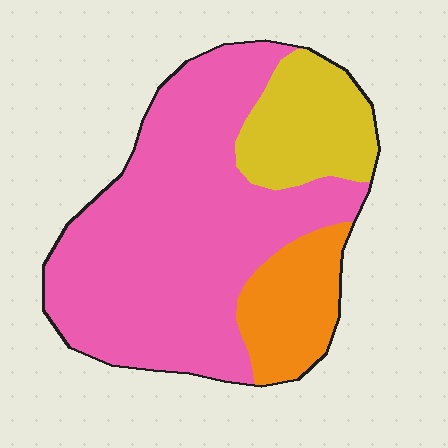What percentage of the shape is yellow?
Yellow covers 18% of the shape.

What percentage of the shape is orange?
Orange takes up about one sixth (1/6) of the shape.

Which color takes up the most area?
Pink, at roughly 65%.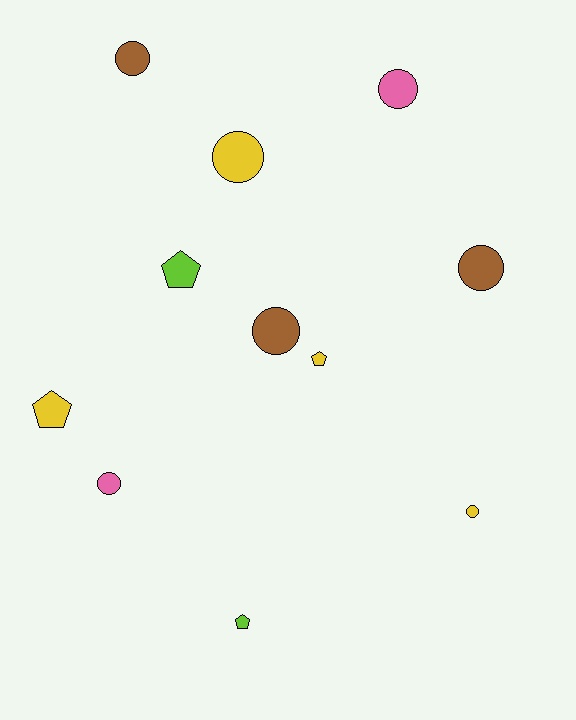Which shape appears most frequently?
Circle, with 7 objects.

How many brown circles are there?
There are 3 brown circles.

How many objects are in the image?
There are 11 objects.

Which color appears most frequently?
Yellow, with 4 objects.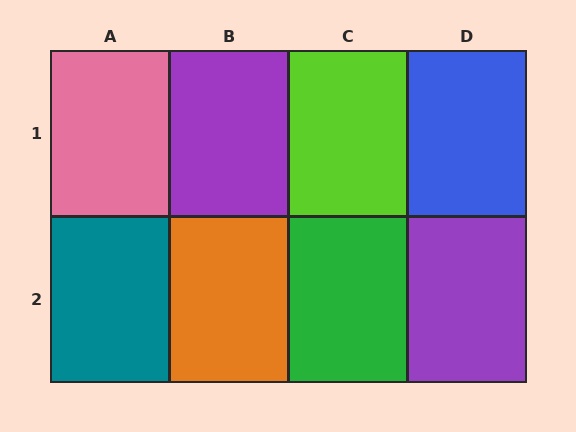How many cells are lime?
1 cell is lime.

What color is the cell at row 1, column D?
Blue.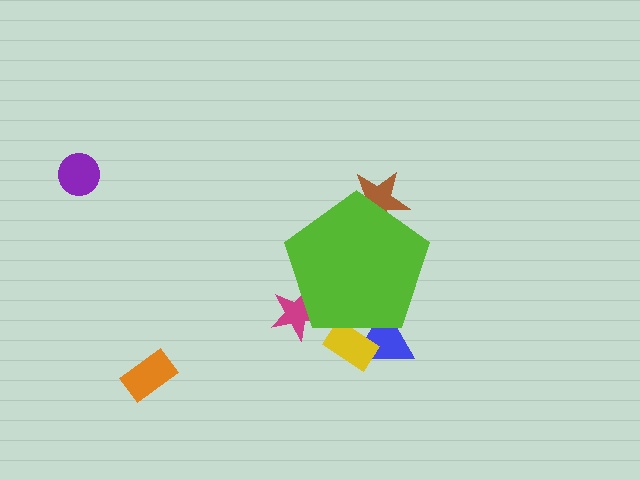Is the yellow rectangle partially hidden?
Yes, the yellow rectangle is partially hidden behind the lime pentagon.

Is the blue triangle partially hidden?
Yes, the blue triangle is partially hidden behind the lime pentagon.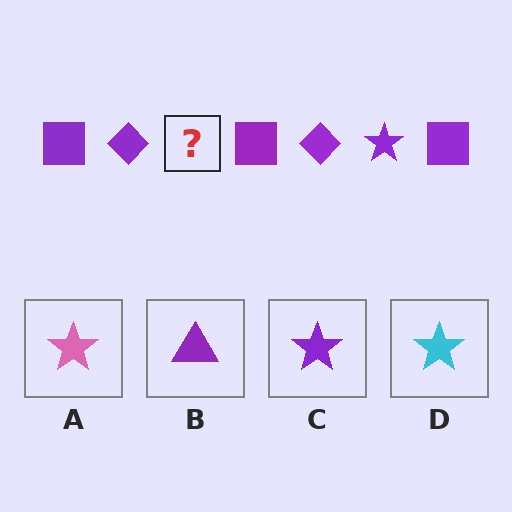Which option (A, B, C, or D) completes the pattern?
C.